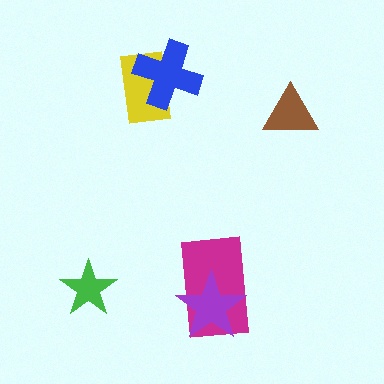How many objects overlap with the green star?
0 objects overlap with the green star.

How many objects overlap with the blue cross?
1 object overlaps with the blue cross.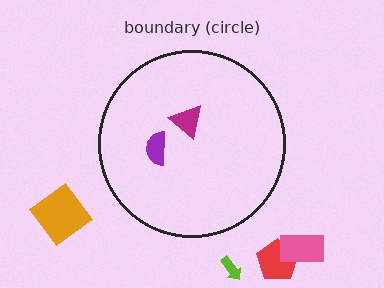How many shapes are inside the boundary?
2 inside, 4 outside.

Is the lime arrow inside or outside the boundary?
Outside.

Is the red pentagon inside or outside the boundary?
Outside.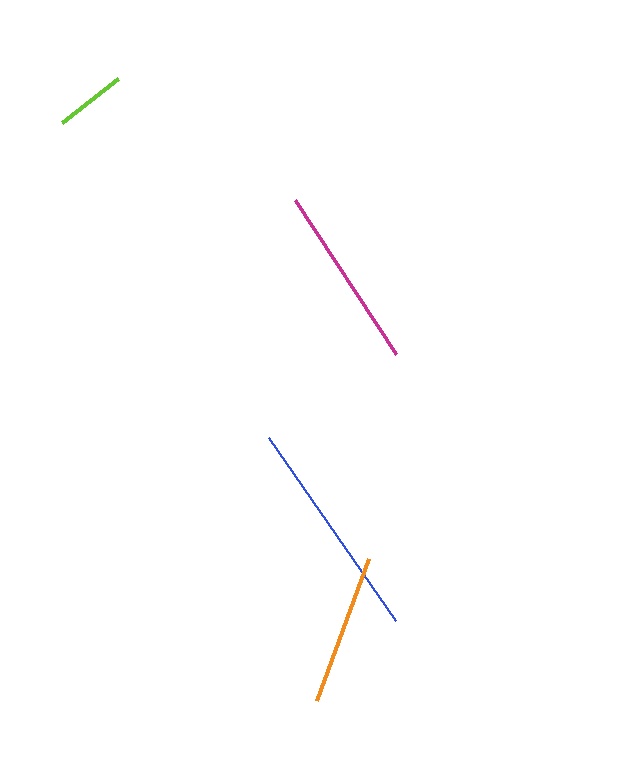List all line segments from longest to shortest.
From longest to shortest: blue, magenta, orange, lime.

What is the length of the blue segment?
The blue segment is approximately 223 pixels long.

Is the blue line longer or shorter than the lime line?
The blue line is longer than the lime line.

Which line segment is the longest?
The blue line is the longest at approximately 223 pixels.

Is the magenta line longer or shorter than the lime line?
The magenta line is longer than the lime line.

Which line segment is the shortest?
The lime line is the shortest at approximately 71 pixels.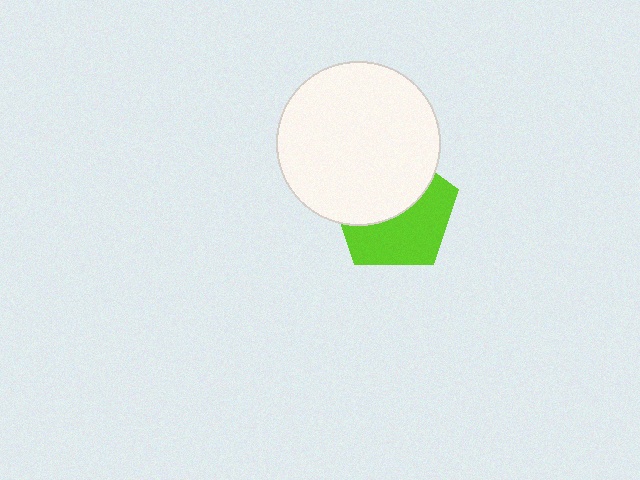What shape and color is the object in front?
The object in front is a white circle.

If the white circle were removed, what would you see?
You would see the complete lime pentagon.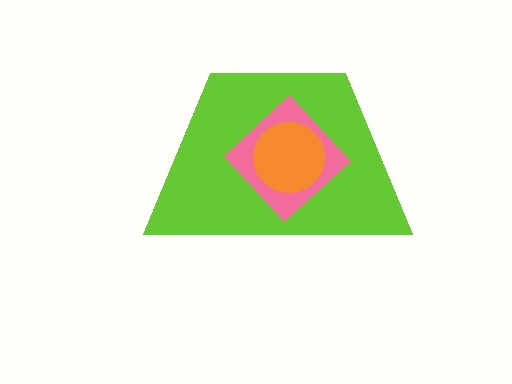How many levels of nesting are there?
3.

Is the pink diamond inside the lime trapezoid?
Yes.